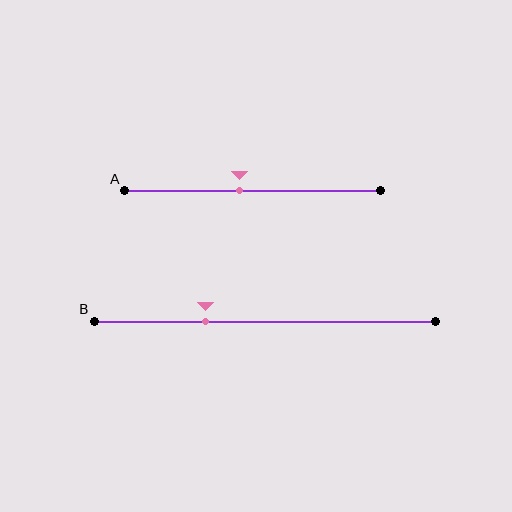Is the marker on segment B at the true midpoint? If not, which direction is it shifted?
No, the marker on segment B is shifted to the left by about 17% of the segment length.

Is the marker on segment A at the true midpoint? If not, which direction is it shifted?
No, the marker on segment A is shifted to the left by about 5% of the segment length.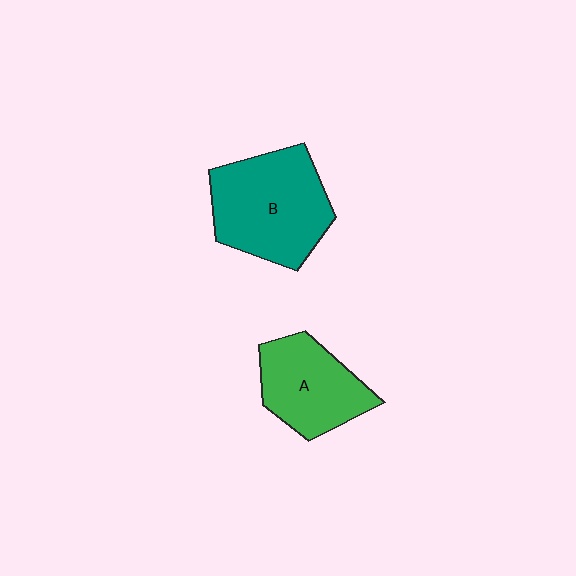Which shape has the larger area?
Shape B (teal).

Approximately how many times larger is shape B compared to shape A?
Approximately 1.4 times.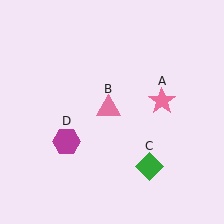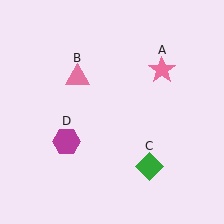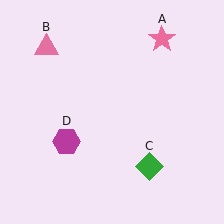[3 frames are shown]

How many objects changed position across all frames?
2 objects changed position: pink star (object A), pink triangle (object B).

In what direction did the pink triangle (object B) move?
The pink triangle (object B) moved up and to the left.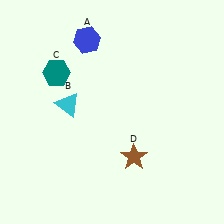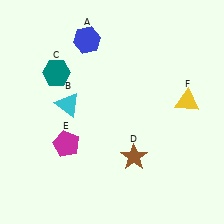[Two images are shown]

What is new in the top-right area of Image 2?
A yellow triangle (F) was added in the top-right area of Image 2.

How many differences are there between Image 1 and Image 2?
There are 2 differences between the two images.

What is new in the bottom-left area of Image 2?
A magenta pentagon (E) was added in the bottom-left area of Image 2.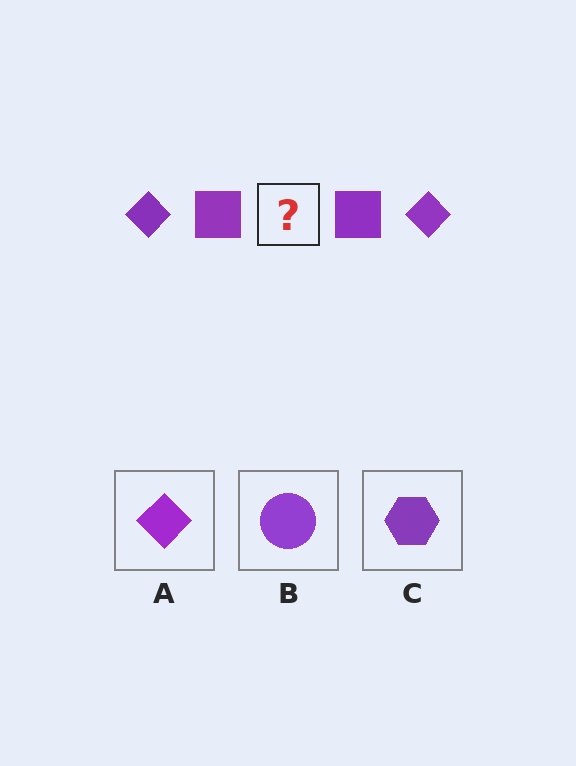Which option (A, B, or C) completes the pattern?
A.